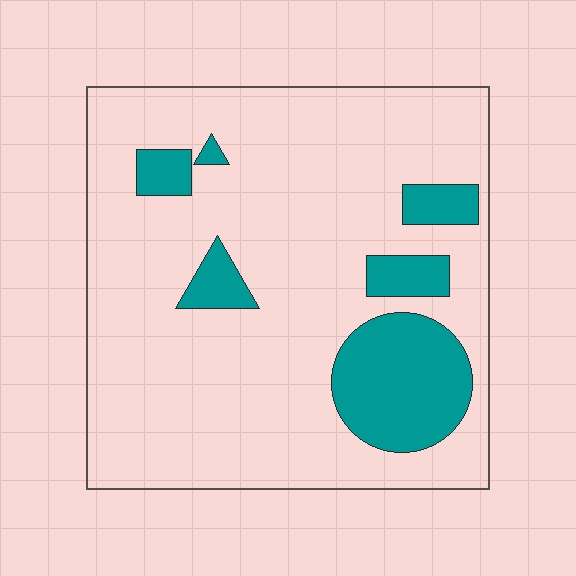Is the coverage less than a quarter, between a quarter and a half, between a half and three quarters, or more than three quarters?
Less than a quarter.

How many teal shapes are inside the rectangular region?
6.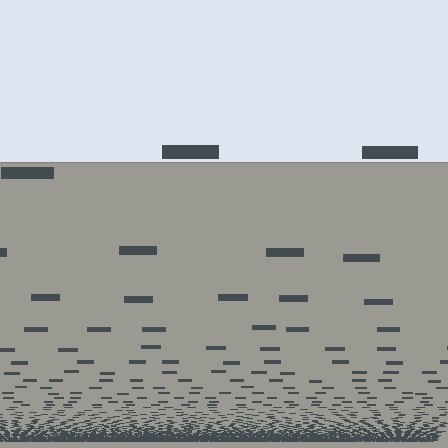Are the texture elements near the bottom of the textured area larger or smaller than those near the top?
Smaller. The gradient is inverted — elements near the bottom are smaller and denser.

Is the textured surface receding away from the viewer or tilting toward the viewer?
The surface appears to tilt toward the viewer. Texture elements get larger and sparser toward the top.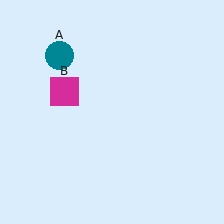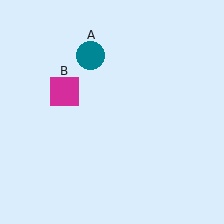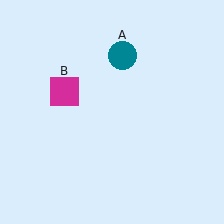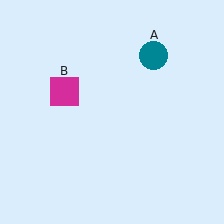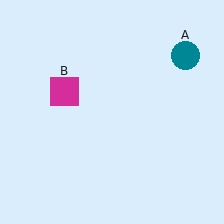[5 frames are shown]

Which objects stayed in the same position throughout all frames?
Magenta square (object B) remained stationary.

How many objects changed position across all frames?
1 object changed position: teal circle (object A).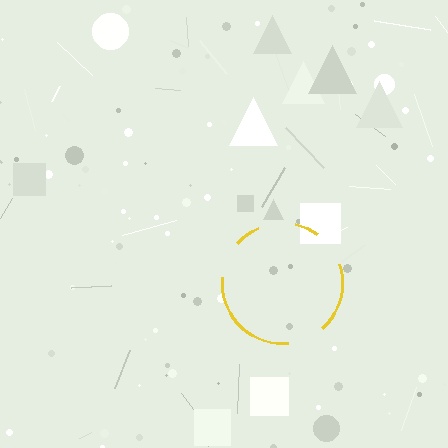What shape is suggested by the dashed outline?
The dashed outline suggests a circle.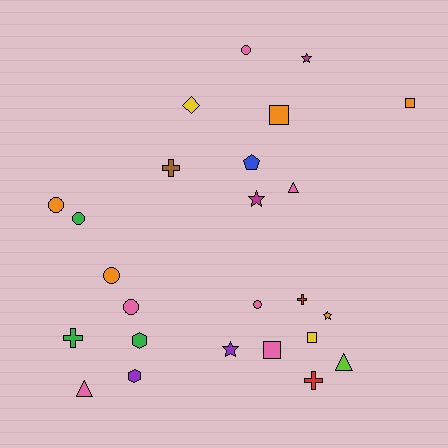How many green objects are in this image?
There are 3 green objects.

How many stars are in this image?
There are 4 stars.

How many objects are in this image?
There are 25 objects.